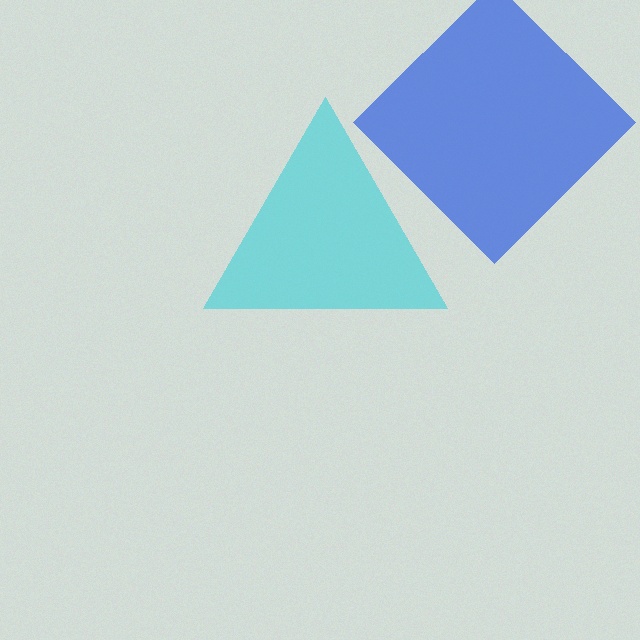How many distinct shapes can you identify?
There are 2 distinct shapes: a blue diamond, a cyan triangle.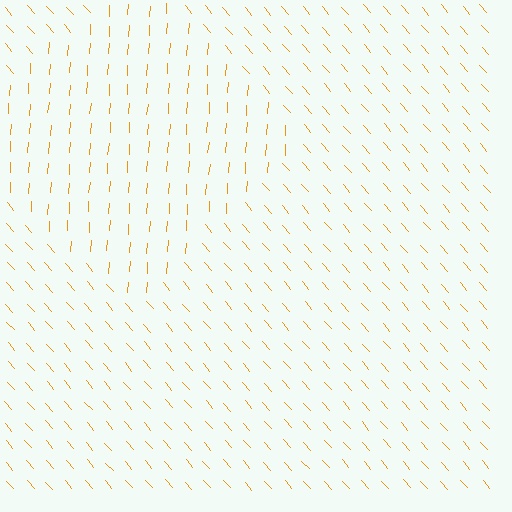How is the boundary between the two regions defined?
The boundary is defined purely by a change in line orientation (approximately 45 degrees difference). All lines are the same color and thickness.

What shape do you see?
I see a diamond.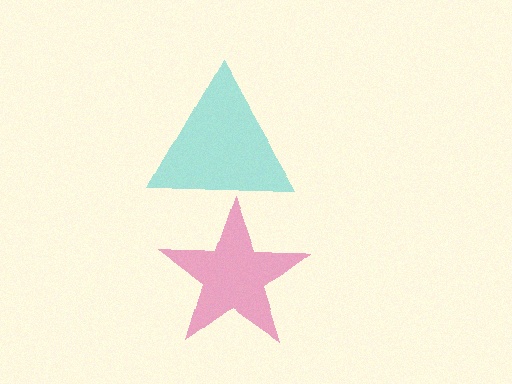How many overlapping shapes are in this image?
There are 2 overlapping shapes in the image.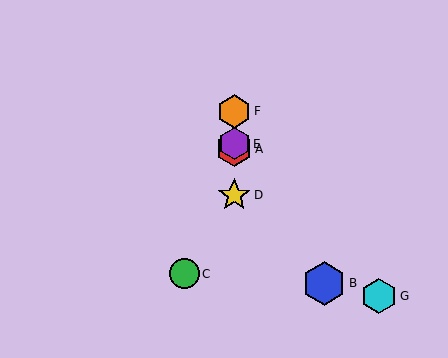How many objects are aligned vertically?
4 objects (A, D, E, F) are aligned vertically.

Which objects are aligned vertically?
Objects A, D, E, F are aligned vertically.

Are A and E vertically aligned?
Yes, both are at x≈234.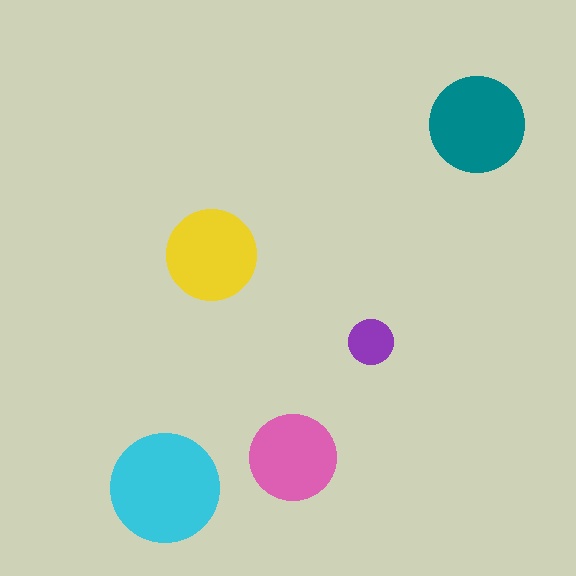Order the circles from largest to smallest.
the cyan one, the teal one, the yellow one, the pink one, the purple one.